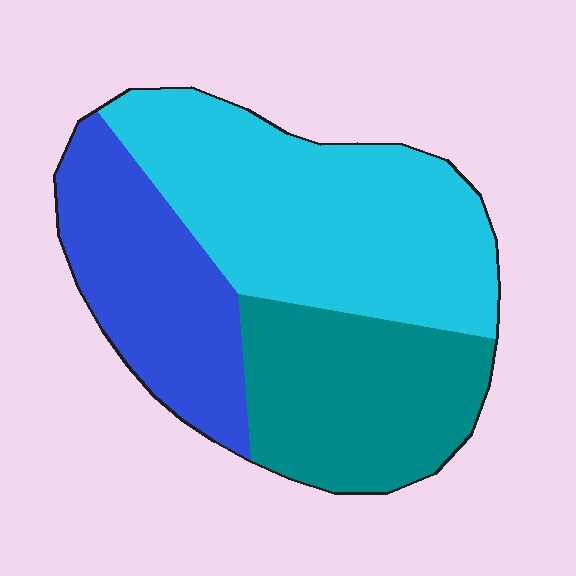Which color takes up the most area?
Cyan, at roughly 45%.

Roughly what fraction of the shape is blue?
Blue covers around 25% of the shape.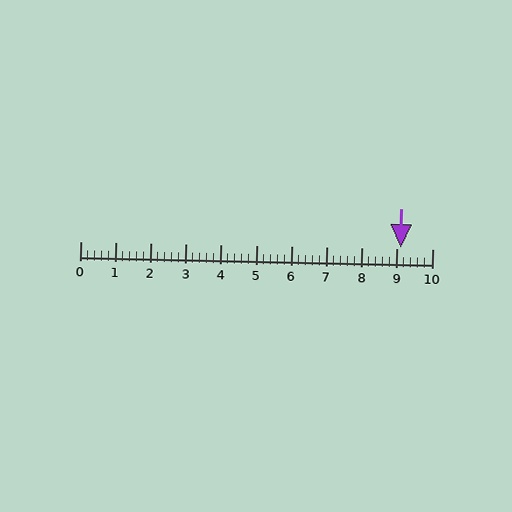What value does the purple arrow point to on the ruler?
The purple arrow points to approximately 9.1.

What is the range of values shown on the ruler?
The ruler shows values from 0 to 10.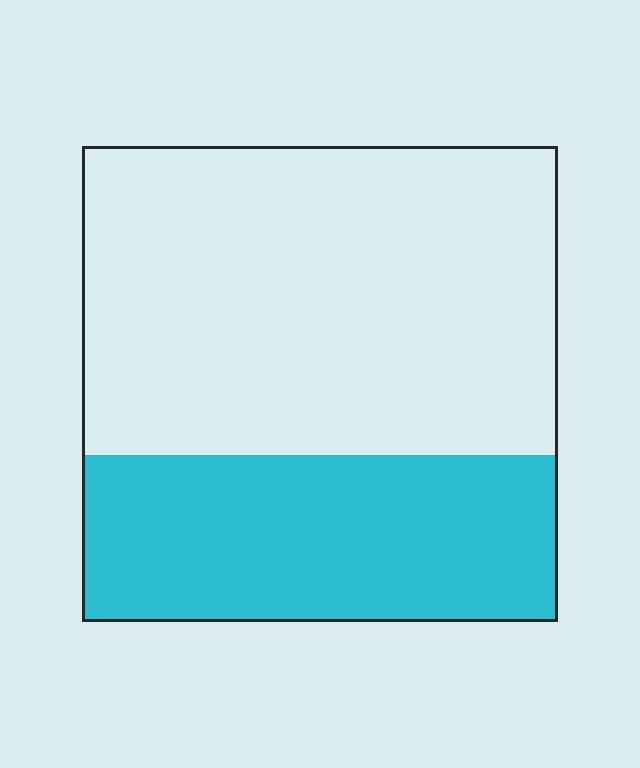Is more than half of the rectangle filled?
No.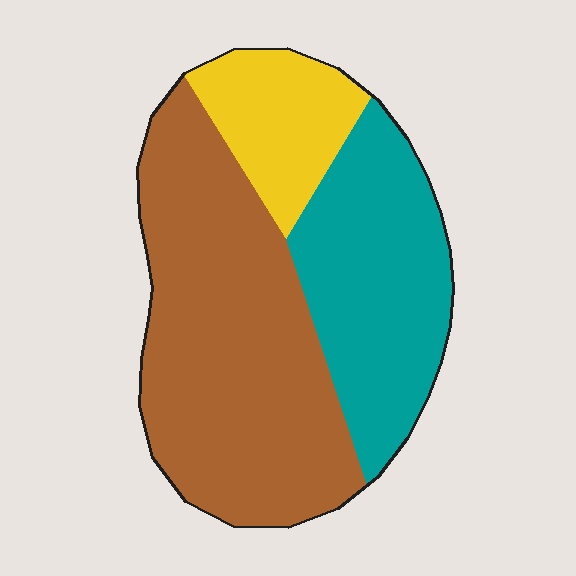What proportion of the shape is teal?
Teal covers roughly 30% of the shape.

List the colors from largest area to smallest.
From largest to smallest: brown, teal, yellow.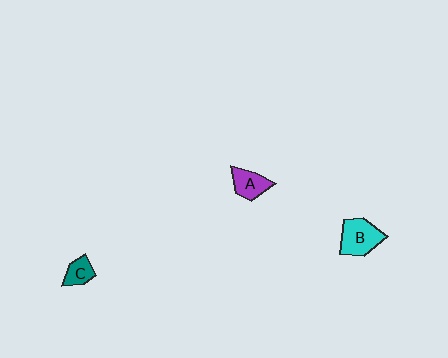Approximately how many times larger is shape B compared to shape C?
Approximately 2.0 times.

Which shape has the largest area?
Shape B (cyan).